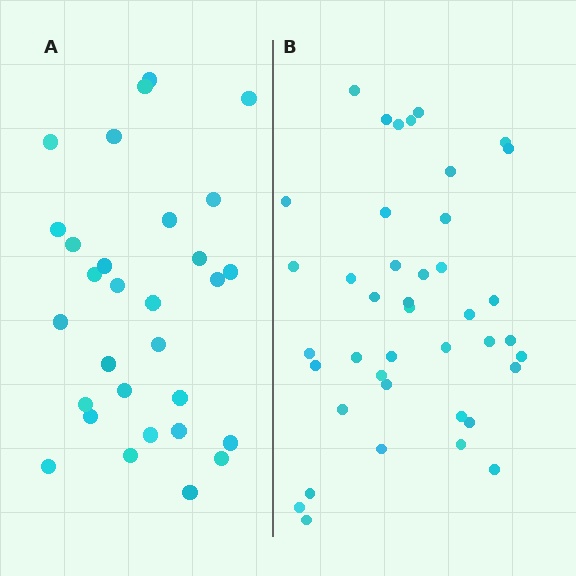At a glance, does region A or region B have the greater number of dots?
Region B (the right region) has more dots.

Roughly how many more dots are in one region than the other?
Region B has roughly 12 or so more dots than region A.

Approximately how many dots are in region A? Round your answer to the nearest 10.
About 30 dots.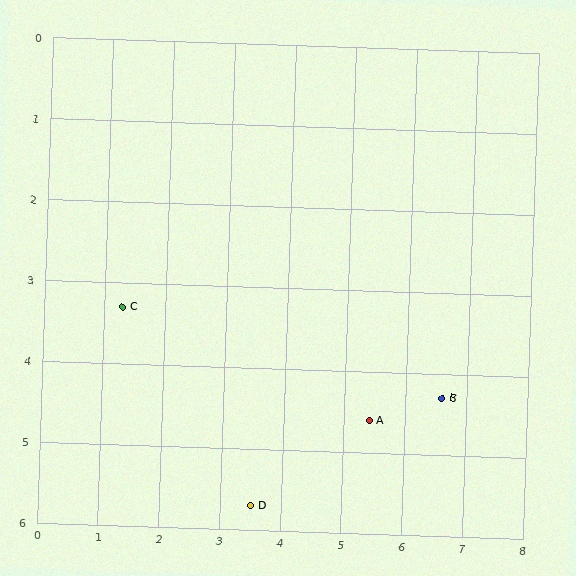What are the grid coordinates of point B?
Point B is at approximately (6.6, 4.3).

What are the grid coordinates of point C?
Point C is at approximately (1.3, 3.3).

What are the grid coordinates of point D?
Point D is at approximately (3.5, 5.7).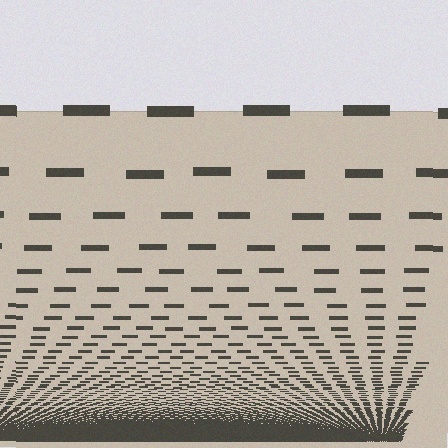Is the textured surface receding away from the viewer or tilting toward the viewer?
The surface appears to tilt toward the viewer. Texture elements get larger and sparser toward the top.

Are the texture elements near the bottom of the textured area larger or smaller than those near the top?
Smaller. The gradient is inverted — elements near the bottom are smaller and denser.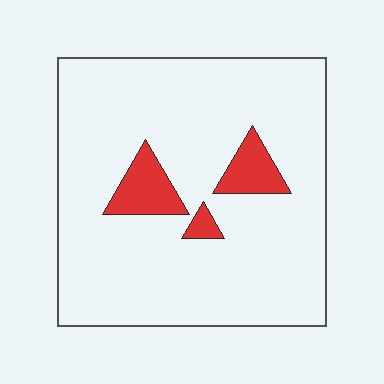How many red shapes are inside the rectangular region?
3.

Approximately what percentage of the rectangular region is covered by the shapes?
Approximately 10%.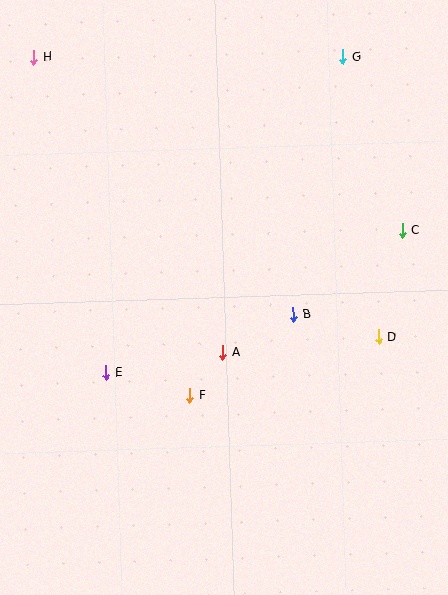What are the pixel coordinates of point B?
Point B is at (293, 314).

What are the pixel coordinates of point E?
Point E is at (106, 373).